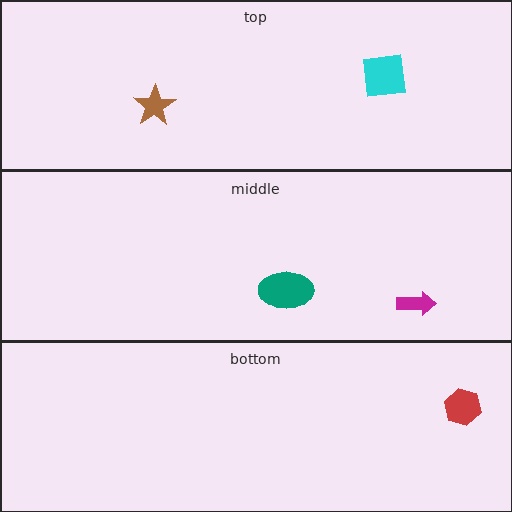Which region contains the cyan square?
The top region.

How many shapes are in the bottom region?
1.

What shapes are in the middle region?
The magenta arrow, the teal ellipse.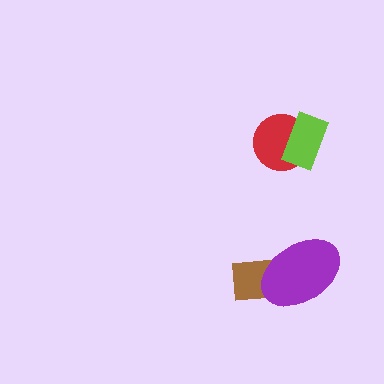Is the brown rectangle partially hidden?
Yes, it is partially covered by another shape.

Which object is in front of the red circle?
The lime rectangle is in front of the red circle.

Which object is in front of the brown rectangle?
The purple ellipse is in front of the brown rectangle.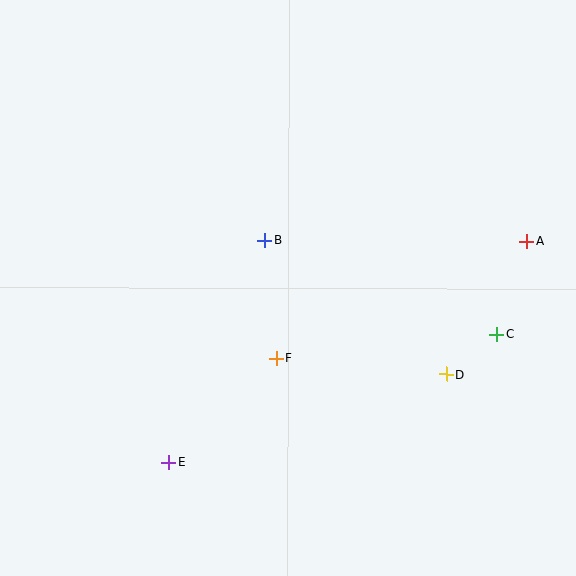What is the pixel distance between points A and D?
The distance between A and D is 156 pixels.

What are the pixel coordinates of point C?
Point C is at (497, 334).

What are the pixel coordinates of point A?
Point A is at (527, 241).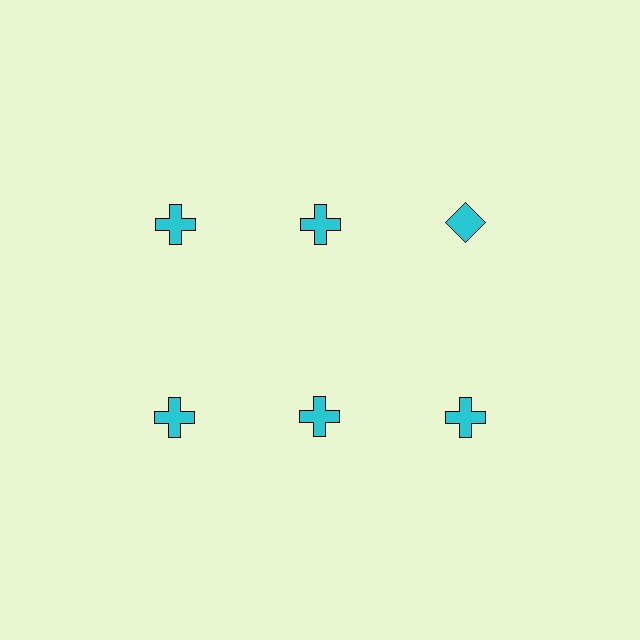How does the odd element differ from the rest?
It has a different shape: diamond instead of cross.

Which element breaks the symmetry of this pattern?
The cyan diamond in the top row, center column breaks the symmetry. All other shapes are cyan crosses.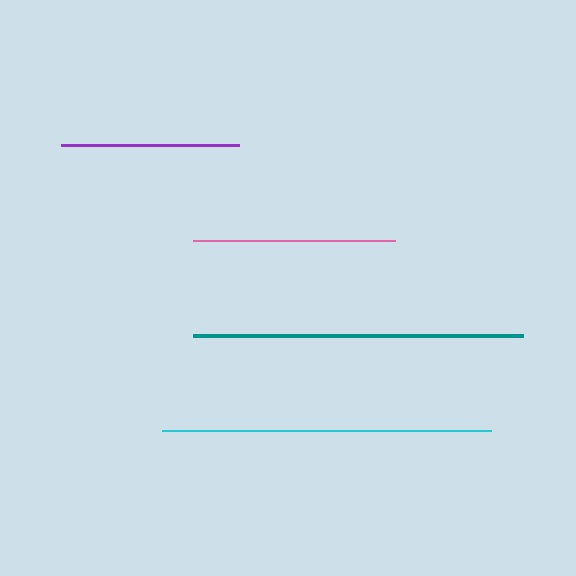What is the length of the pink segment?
The pink segment is approximately 202 pixels long.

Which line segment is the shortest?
The purple line is the shortest at approximately 178 pixels.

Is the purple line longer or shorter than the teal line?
The teal line is longer than the purple line.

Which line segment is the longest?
The teal line is the longest at approximately 329 pixels.